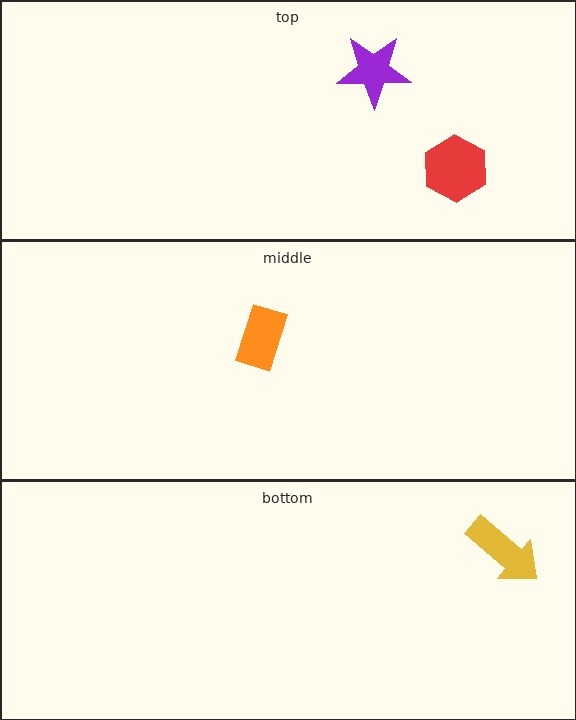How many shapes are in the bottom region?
1.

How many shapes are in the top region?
2.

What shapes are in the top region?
The red hexagon, the purple star.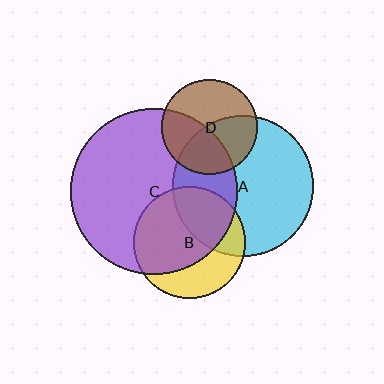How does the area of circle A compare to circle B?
Approximately 1.6 times.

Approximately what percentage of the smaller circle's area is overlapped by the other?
Approximately 35%.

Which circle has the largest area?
Circle C (purple).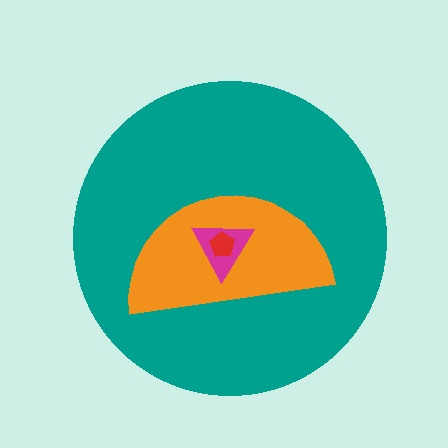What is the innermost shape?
The red pentagon.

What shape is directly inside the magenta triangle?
The red pentagon.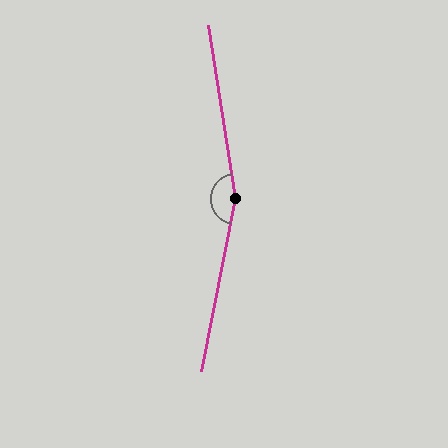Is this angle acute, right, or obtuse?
It is obtuse.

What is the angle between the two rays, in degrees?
Approximately 160 degrees.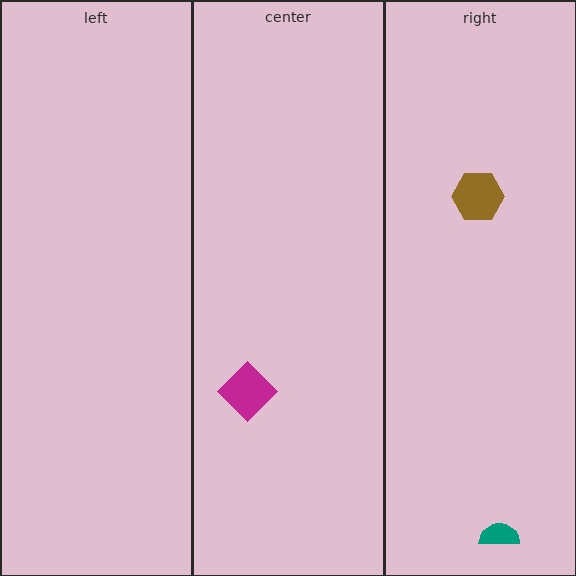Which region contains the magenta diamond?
The center region.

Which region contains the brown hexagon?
The right region.